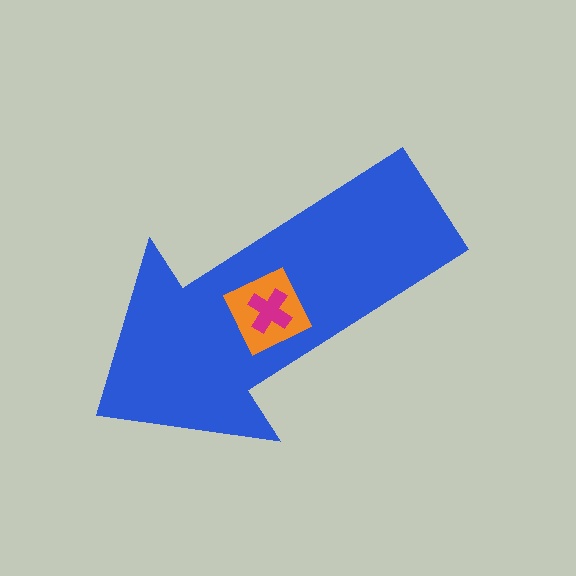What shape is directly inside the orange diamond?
The magenta cross.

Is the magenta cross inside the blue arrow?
Yes.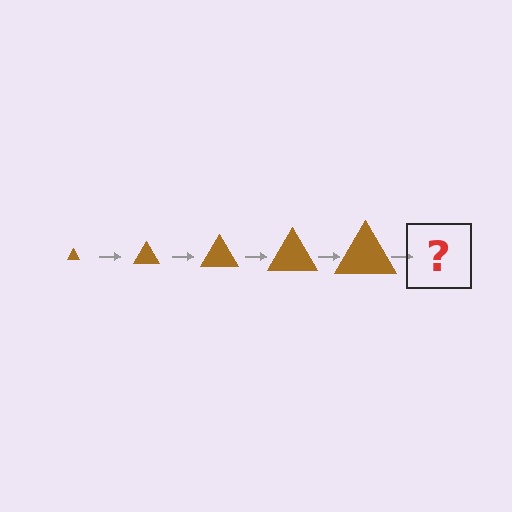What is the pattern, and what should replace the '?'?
The pattern is that the triangle gets progressively larger each step. The '?' should be a brown triangle, larger than the previous one.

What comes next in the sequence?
The next element should be a brown triangle, larger than the previous one.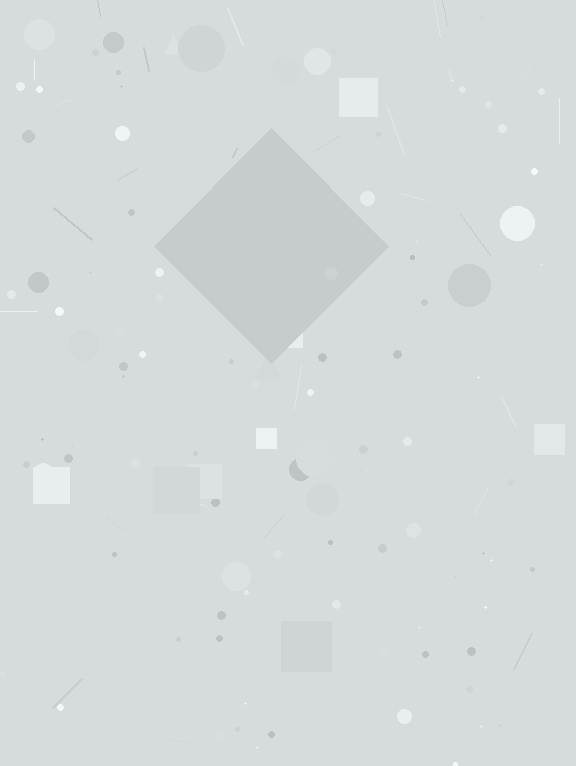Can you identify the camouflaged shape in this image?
The camouflaged shape is a diamond.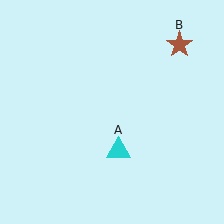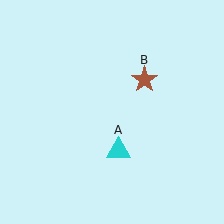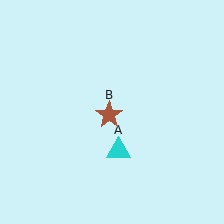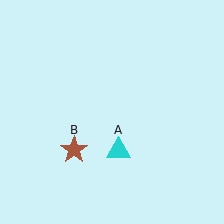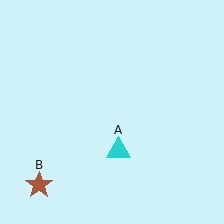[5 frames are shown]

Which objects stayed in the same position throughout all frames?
Cyan triangle (object A) remained stationary.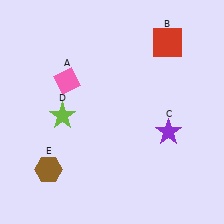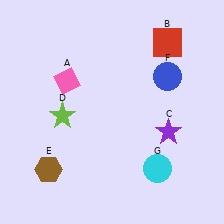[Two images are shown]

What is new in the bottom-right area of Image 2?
A cyan circle (G) was added in the bottom-right area of Image 2.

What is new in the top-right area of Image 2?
A blue circle (F) was added in the top-right area of Image 2.